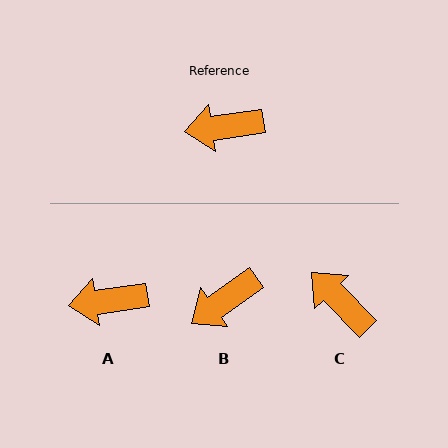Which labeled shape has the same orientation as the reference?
A.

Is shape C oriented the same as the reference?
No, it is off by about 53 degrees.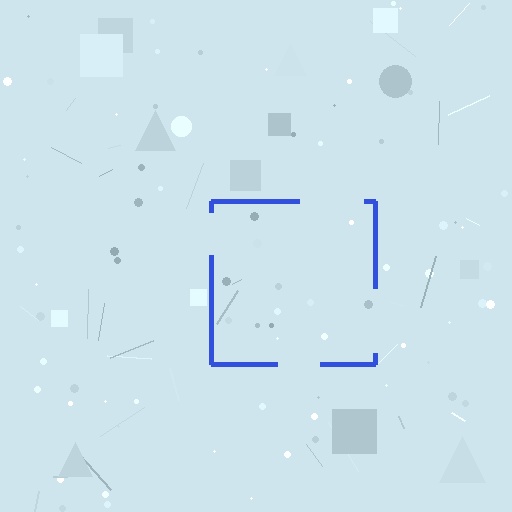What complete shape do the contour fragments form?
The contour fragments form a square.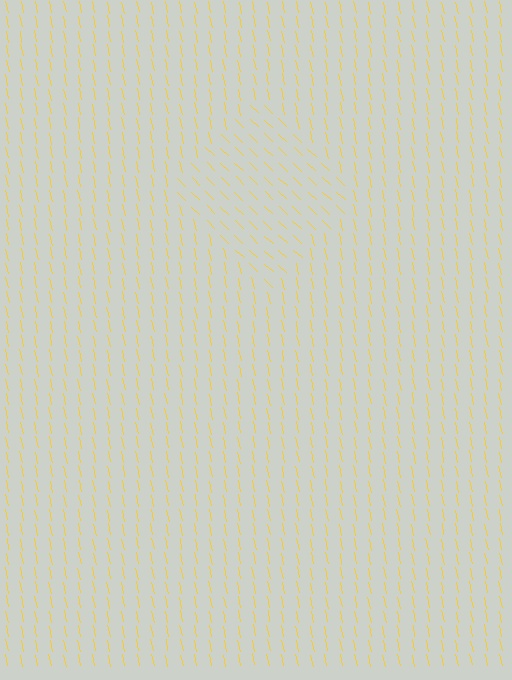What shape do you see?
I see a diamond.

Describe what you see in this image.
The image is filled with small yellow line segments. A diamond region in the image has lines oriented differently from the surrounding lines, creating a visible texture boundary.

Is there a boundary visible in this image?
Yes, there is a texture boundary formed by a change in line orientation.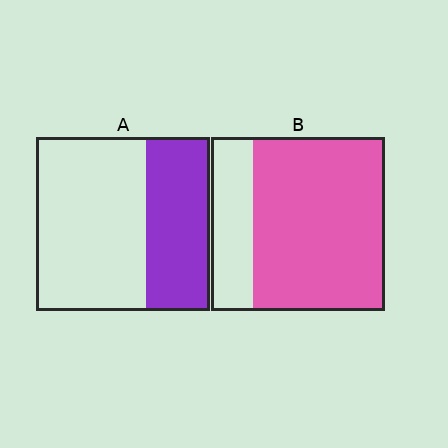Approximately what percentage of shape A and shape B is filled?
A is approximately 35% and B is approximately 75%.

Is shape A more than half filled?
No.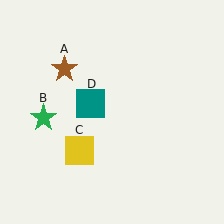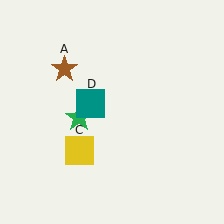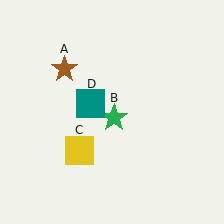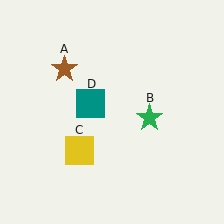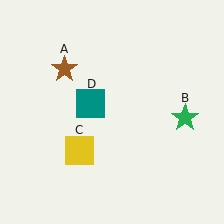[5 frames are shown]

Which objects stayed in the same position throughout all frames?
Brown star (object A) and yellow square (object C) and teal square (object D) remained stationary.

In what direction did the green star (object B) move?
The green star (object B) moved right.